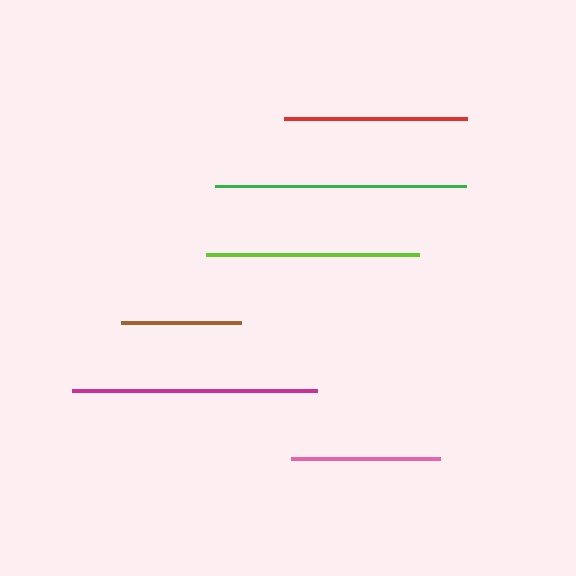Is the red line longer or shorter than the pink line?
The red line is longer than the pink line.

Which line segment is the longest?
The green line is the longest at approximately 251 pixels.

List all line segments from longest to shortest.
From longest to shortest: green, magenta, lime, red, pink, brown.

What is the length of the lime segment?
The lime segment is approximately 214 pixels long.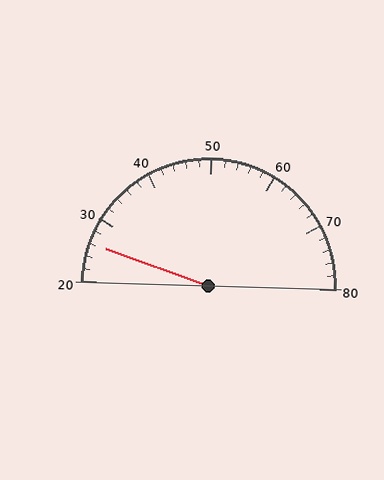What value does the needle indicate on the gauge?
The needle indicates approximately 26.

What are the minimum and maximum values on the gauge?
The gauge ranges from 20 to 80.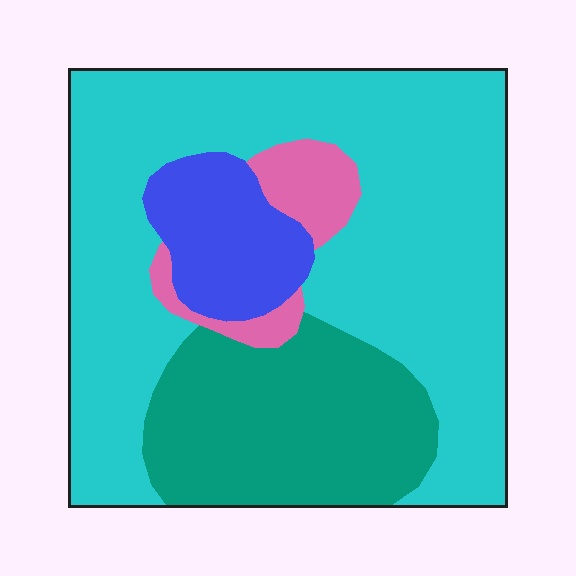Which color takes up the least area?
Pink, at roughly 5%.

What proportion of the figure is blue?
Blue covers roughly 10% of the figure.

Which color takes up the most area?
Cyan, at roughly 60%.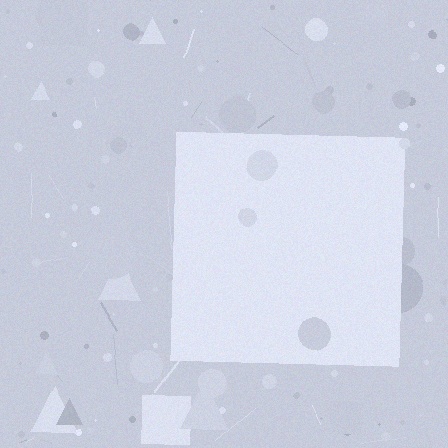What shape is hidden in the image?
A square is hidden in the image.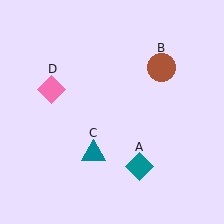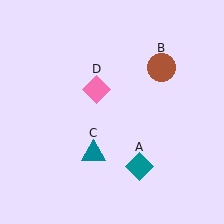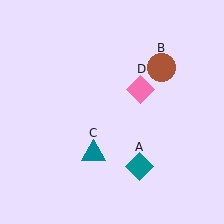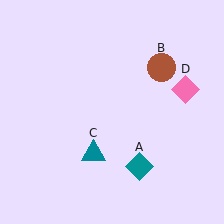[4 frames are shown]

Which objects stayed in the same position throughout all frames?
Teal diamond (object A) and brown circle (object B) and teal triangle (object C) remained stationary.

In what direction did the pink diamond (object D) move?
The pink diamond (object D) moved right.